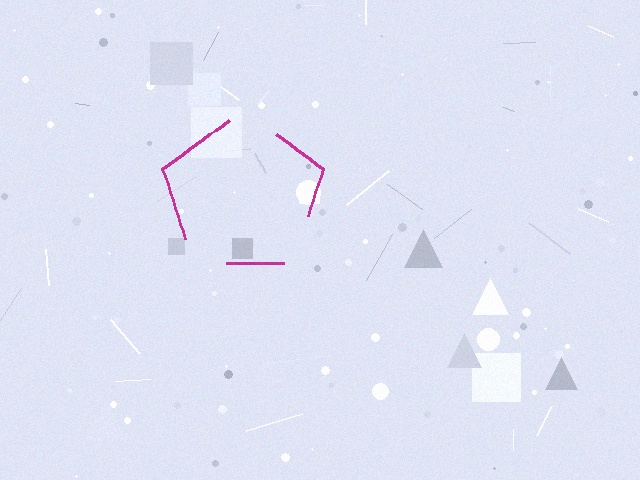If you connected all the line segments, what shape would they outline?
They would outline a pentagon.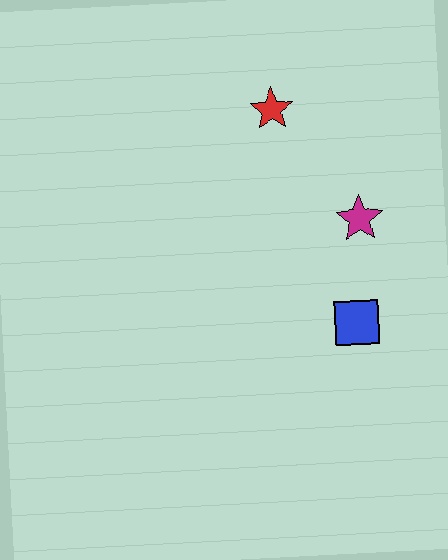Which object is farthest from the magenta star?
The red star is farthest from the magenta star.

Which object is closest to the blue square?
The magenta star is closest to the blue square.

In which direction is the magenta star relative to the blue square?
The magenta star is above the blue square.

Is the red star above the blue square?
Yes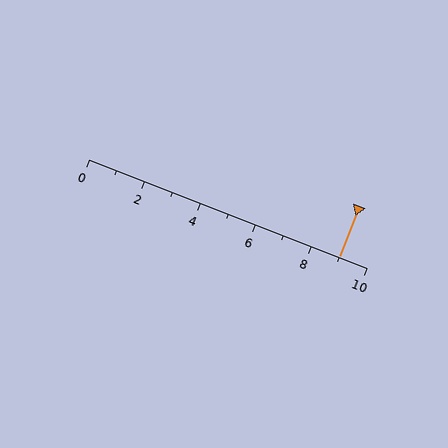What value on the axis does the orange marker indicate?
The marker indicates approximately 9.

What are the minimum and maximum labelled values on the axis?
The axis runs from 0 to 10.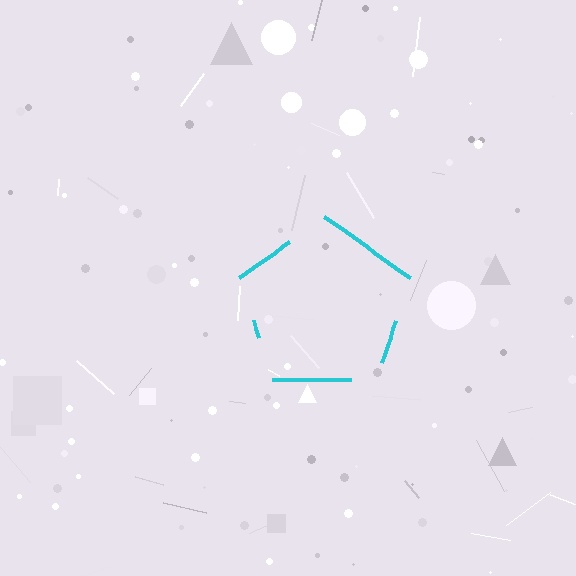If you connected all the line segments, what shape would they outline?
They would outline a pentagon.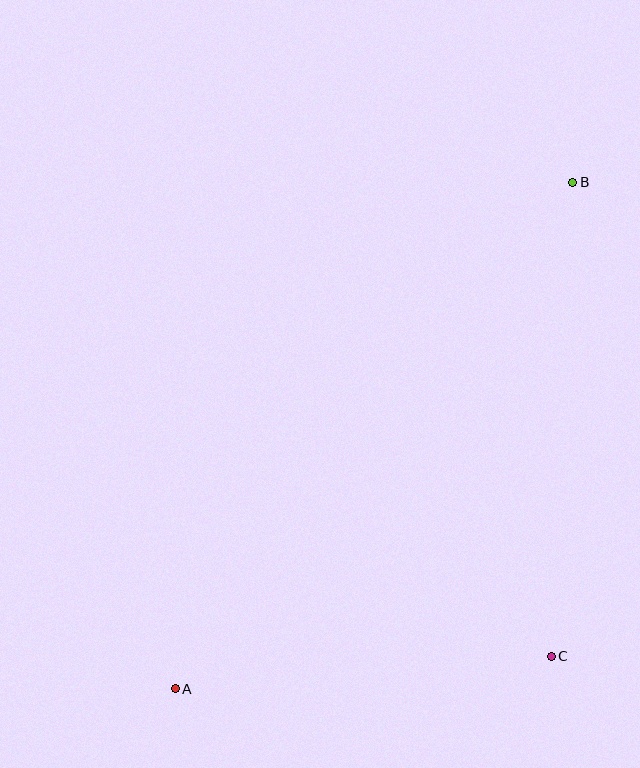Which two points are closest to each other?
Points A and C are closest to each other.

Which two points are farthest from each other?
Points A and B are farthest from each other.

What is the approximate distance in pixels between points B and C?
The distance between B and C is approximately 475 pixels.